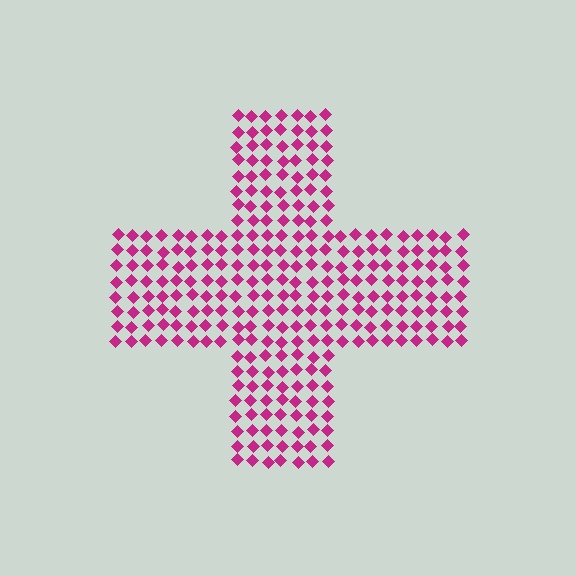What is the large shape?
The large shape is a cross.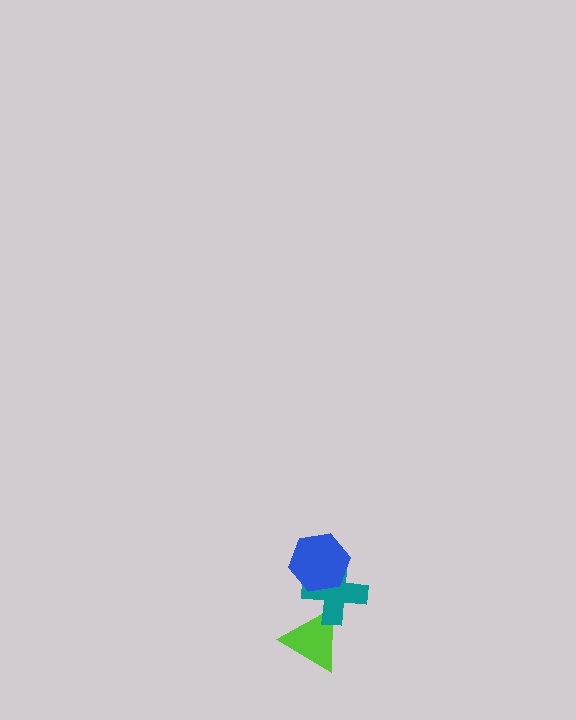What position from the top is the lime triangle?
The lime triangle is 3rd from the top.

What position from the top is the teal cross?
The teal cross is 2nd from the top.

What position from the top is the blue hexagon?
The blue hexagon is 1st from the top.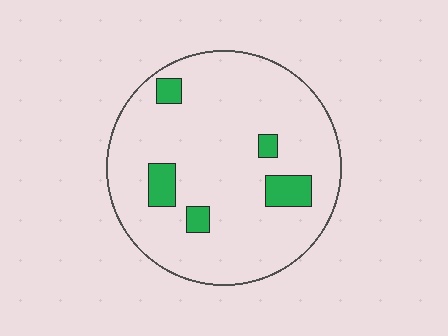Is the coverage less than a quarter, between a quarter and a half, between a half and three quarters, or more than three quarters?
Less than a quarter.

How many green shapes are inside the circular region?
5.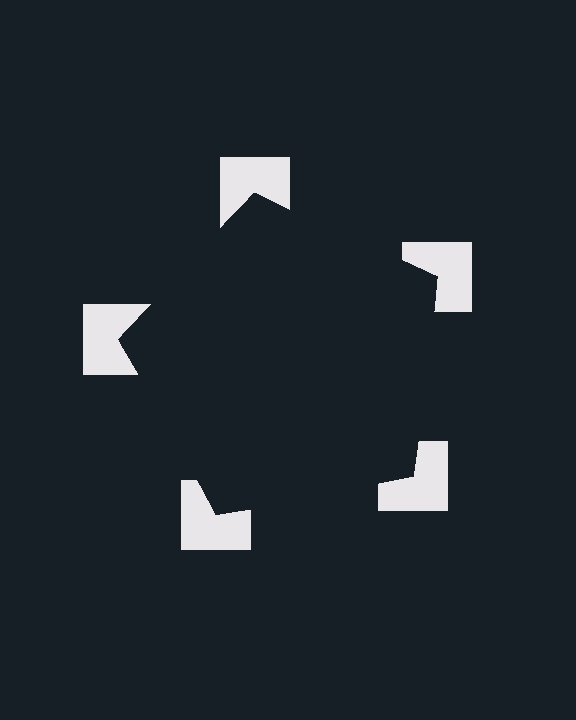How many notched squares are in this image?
There are 5 — one at each vertex of the illusory pentagon.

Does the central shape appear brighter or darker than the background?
It typically appears slightly darker than the background, even though no actual brightness change is drawn.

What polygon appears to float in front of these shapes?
An illusory pentagon — its edges are inferred from the aligned wedge cuts in the notched squares, not physically drawn.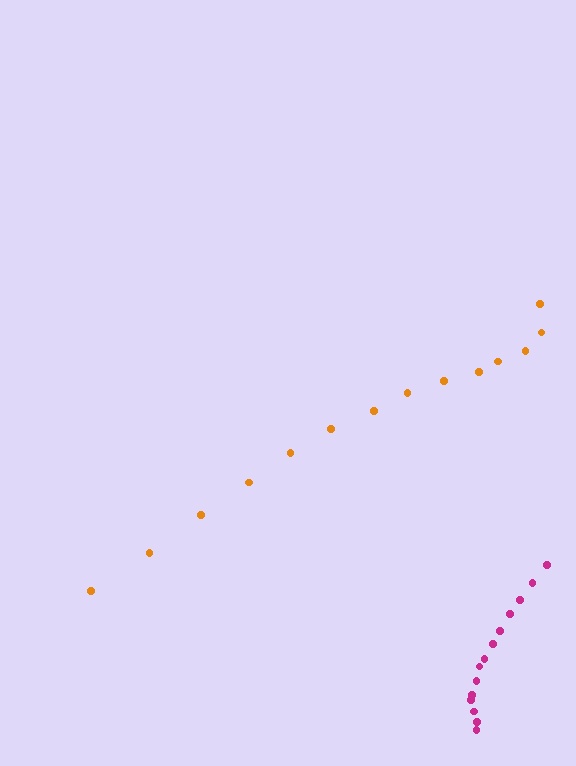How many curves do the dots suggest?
There are 2 distinct paths.